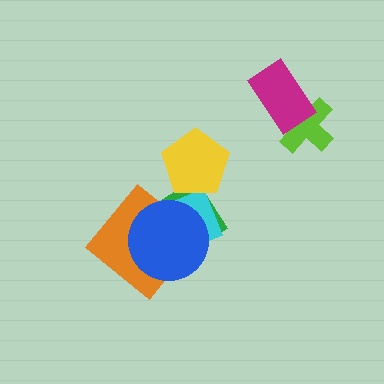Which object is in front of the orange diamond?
The blue circle is in front of the orange diamond.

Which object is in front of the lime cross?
The magenta rectangle is in front of the lime cross.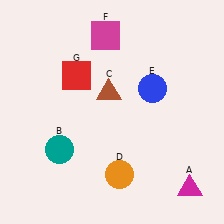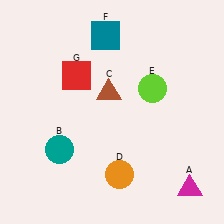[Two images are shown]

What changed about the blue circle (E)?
In Image 1, E is blue. In Image 2, it changed to lime.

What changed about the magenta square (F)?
In Image 1, F is magenta. In Image 2, it changed to teal.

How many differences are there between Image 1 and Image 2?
There are 2 differences between the two images.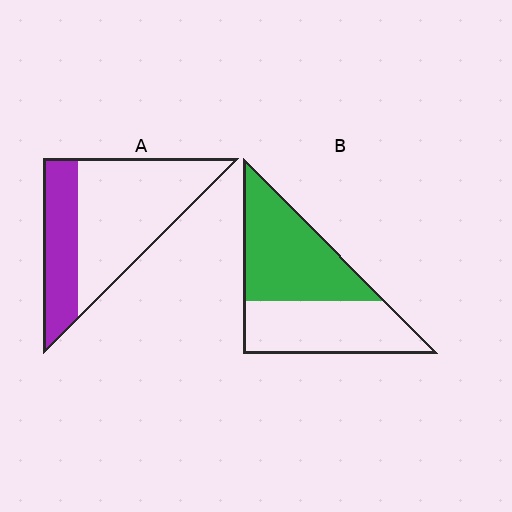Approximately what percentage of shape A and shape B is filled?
A is approximately 30% and B is approximately 55%.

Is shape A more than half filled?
No.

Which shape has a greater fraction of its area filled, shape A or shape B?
Shape B.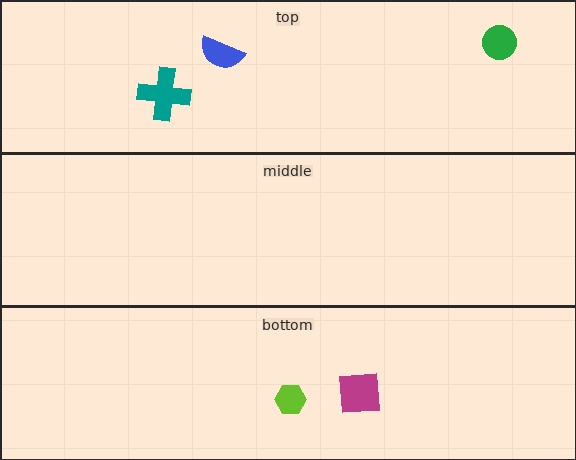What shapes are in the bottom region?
The lime hexagon, the magenta square.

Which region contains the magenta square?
The bottom region.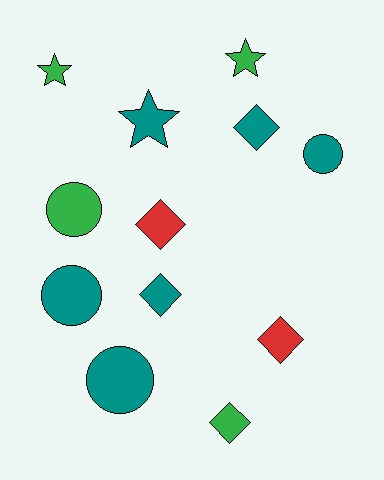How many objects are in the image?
There are 12 objects.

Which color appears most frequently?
Teal, with 6 objects.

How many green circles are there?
There is 1 green circle.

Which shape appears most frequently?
Diamond, with 5 objects.